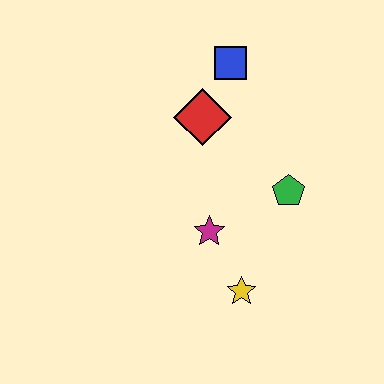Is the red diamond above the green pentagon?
Yes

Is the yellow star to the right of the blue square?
Yes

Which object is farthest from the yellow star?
The blue square is farthest from the yellow star.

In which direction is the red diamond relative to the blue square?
The red diamond is below the blue square.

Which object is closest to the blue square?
The red diamond is closest to the blue square.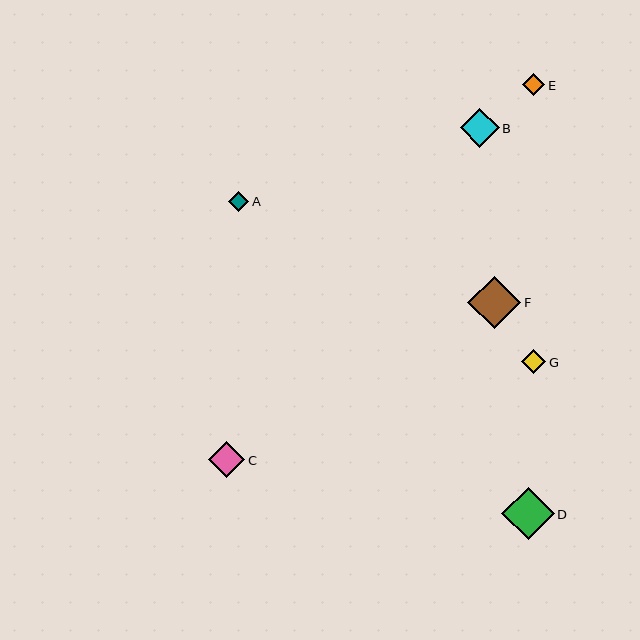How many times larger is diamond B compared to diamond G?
Diamond B is approximately 1.6 times the size of diamond G.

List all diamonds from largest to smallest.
From largest to smallest: F, D, B, C, G, E, A.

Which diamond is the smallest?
Diamond A is the smallest with a size of approximately 20 pixels.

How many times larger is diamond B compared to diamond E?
Diamond B is approximately 1.7 times the size of diamond E.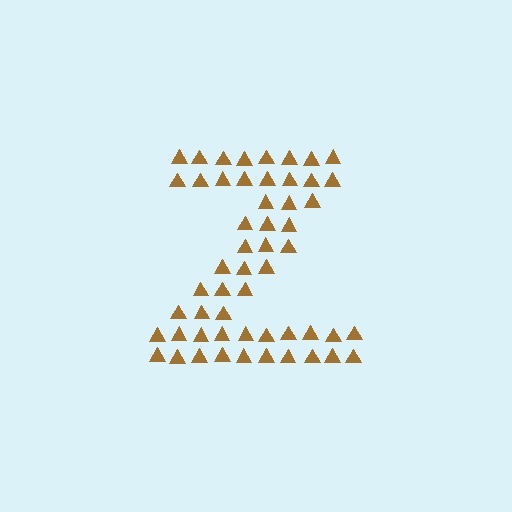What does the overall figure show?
The overall figure shows the letter Z.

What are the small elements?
The small elements are triangles.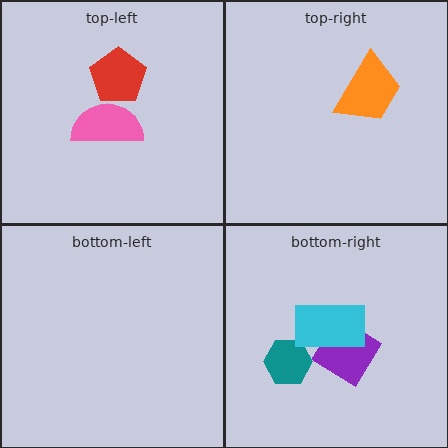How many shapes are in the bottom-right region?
3.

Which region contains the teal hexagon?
The bottom-right region.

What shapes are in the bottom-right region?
The purple diamond, the teal hexagon, the cyan rectangle.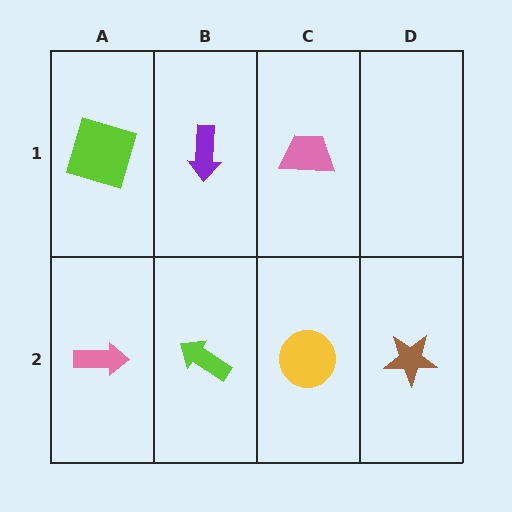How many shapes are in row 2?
4 shapes.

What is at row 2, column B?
A lime arrow.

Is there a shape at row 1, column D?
No, that cell is empty.